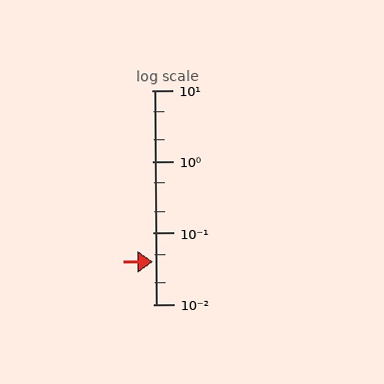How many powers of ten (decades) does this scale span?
The scale spans 3 decades, from 0.01 to 10.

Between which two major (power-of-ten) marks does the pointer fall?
The pointer is between 0.01 and 0.1.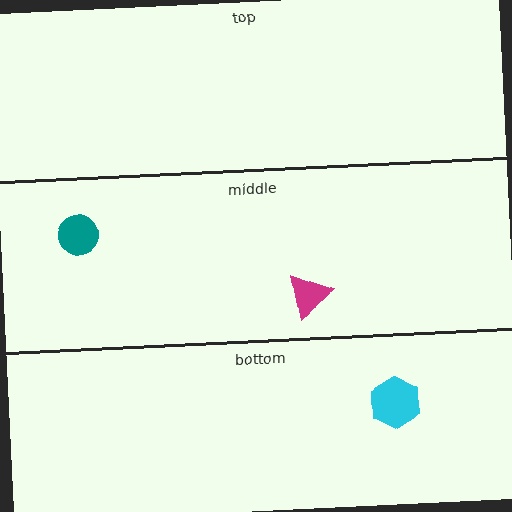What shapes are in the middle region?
The teal circle, the magenta triangle.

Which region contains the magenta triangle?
The middle region.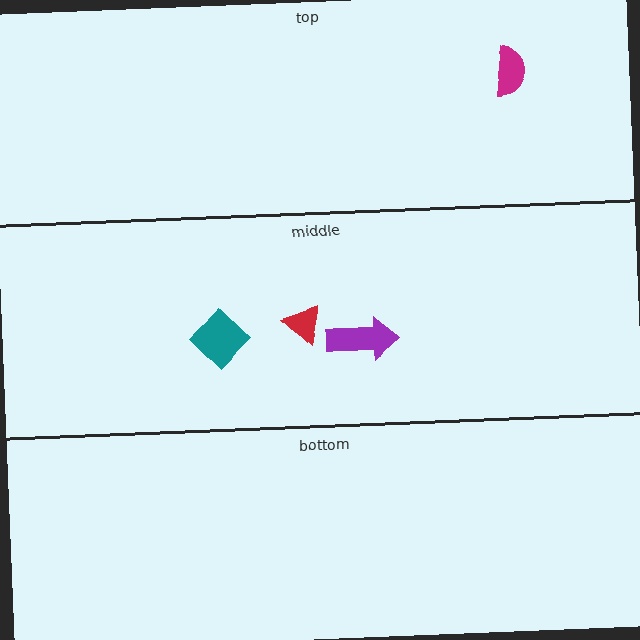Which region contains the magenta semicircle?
The top region.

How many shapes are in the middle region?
3.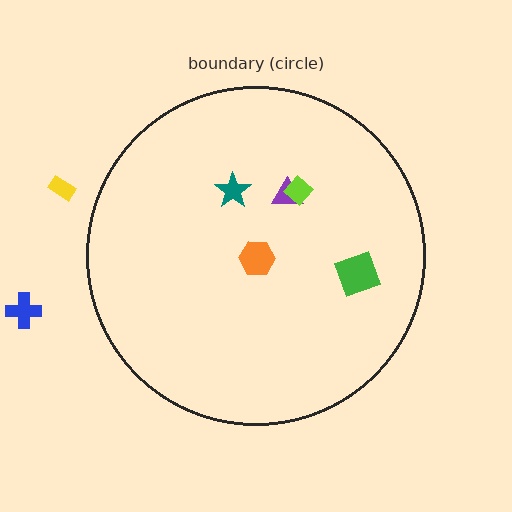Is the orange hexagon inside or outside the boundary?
Inside.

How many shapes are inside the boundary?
5 inside, 2 outside.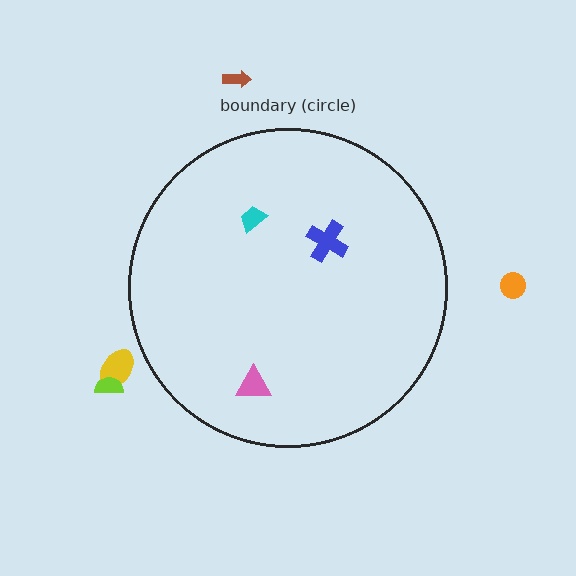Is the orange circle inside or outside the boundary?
Outside.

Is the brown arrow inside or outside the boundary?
Outside.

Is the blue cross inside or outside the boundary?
Inside.